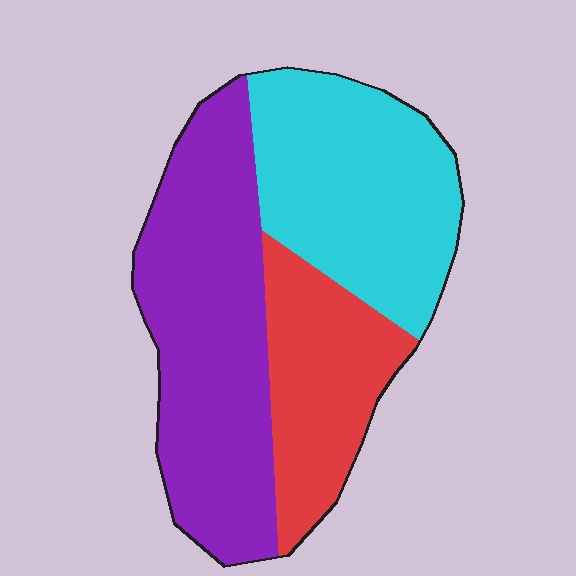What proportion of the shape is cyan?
Cyan covers about 35% of the shape.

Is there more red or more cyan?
Cyan.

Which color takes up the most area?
Purple, at roughly 45%.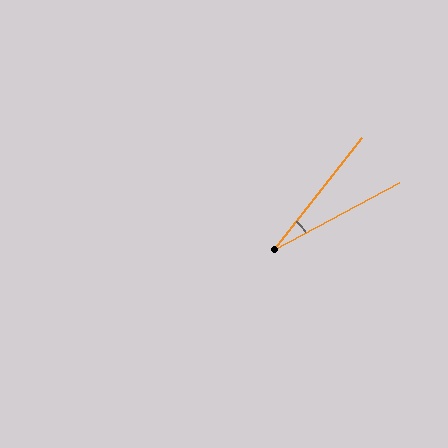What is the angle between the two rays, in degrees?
Approximately 24 degrees.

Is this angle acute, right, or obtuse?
It is acute.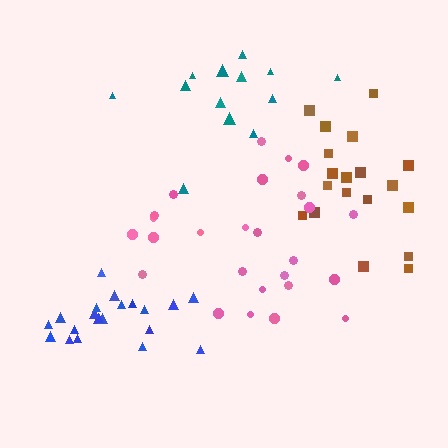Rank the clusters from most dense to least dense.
blue, pink, brown, teal.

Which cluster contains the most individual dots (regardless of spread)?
Pink (26).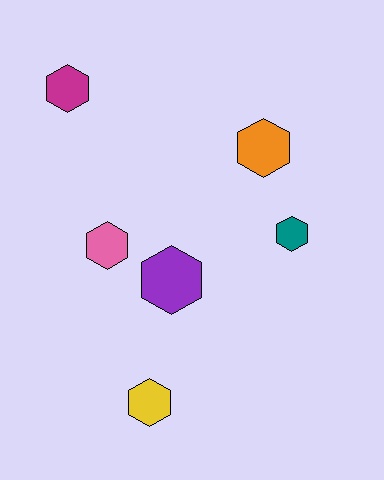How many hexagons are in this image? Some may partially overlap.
There are 6 hexagons.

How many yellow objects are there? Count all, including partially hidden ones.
There is 1 yellow object.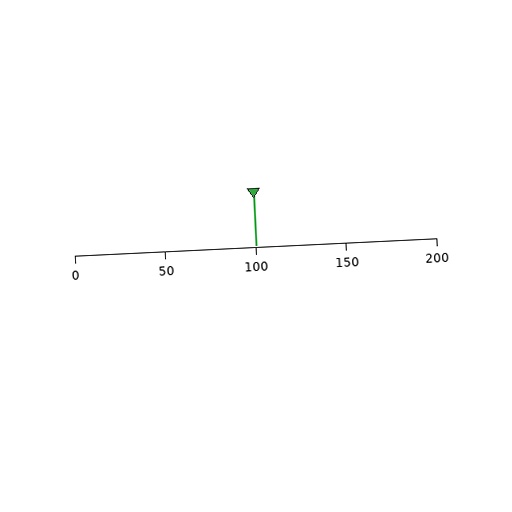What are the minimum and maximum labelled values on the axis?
The axis runs from 0 to 200.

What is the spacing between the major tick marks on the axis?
The major ticks are spaced 50 apart.